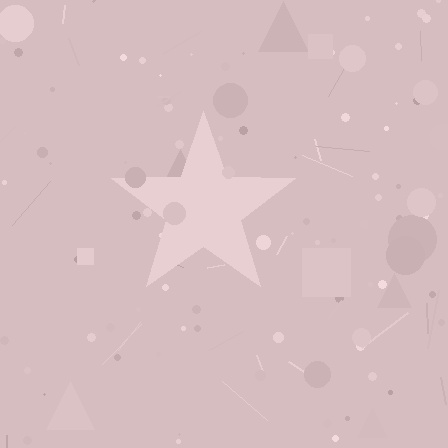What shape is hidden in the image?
A star is hidden in the image.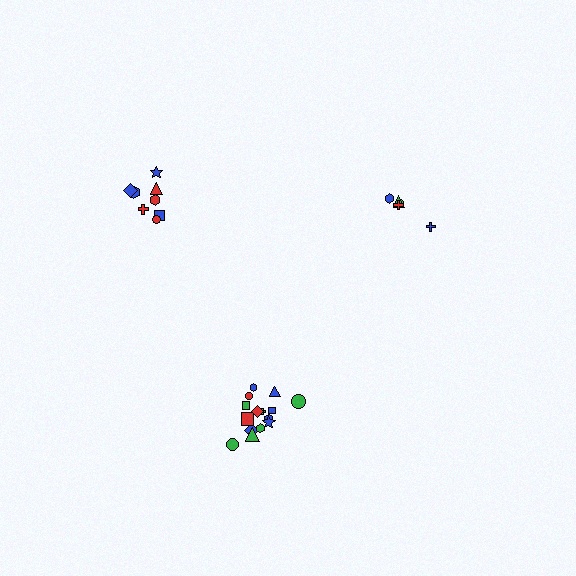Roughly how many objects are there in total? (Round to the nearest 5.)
Roughly 30 objects in total.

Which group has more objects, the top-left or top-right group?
The top-left group.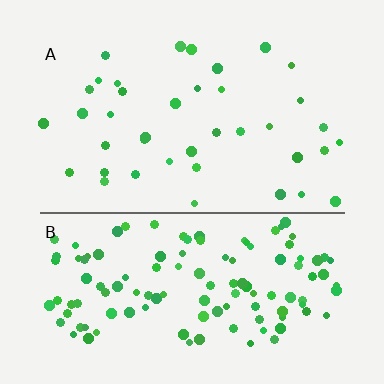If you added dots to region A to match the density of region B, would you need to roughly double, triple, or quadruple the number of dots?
Approximately triple.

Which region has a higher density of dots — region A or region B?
B (the bottom).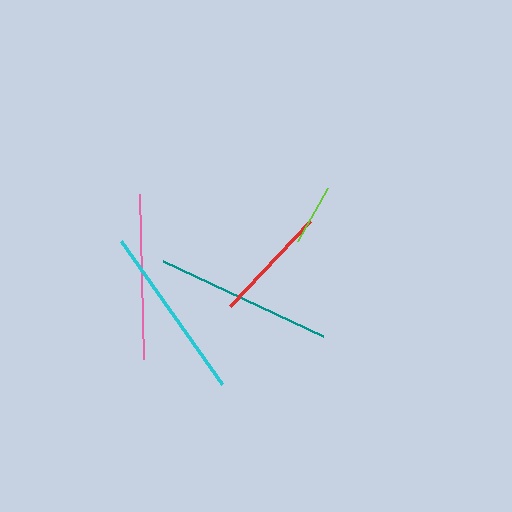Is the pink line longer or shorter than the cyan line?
The cyan line is longer than the pink line.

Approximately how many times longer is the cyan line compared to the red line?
The cyan line is approximately 1.5 times the length of the red line.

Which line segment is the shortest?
The lime line is the shortest at approximately 61 pixels.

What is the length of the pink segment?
The pink segment is approximately 165 pixels long.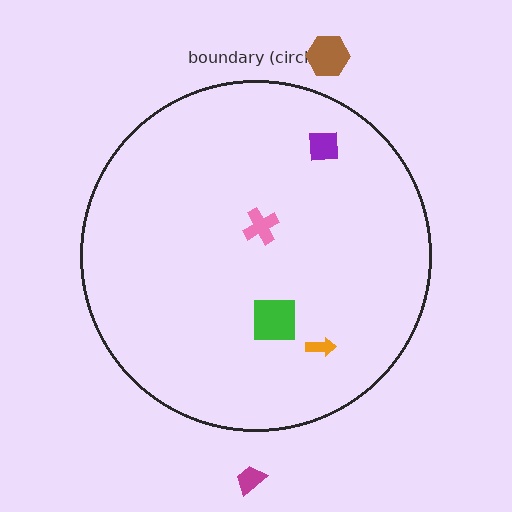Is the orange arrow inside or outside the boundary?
Inside.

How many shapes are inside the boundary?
4 inside, 2 outside.